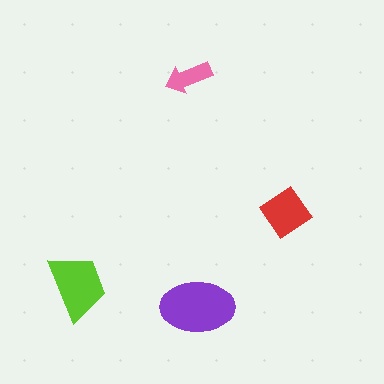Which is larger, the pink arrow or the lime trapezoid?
The lime trapezoid.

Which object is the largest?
The purple ellipse.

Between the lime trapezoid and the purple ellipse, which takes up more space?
The purple ellipse.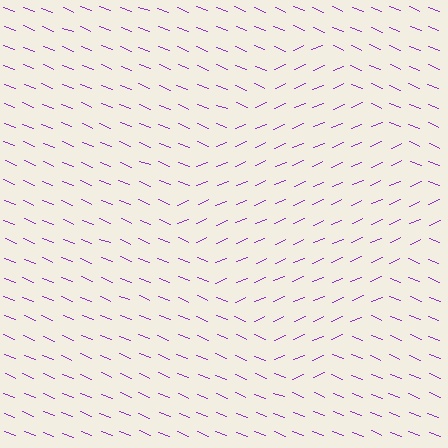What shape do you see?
I see a diamond.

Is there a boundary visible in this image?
Yes, there is a texture boundary formed by a change in line orientation.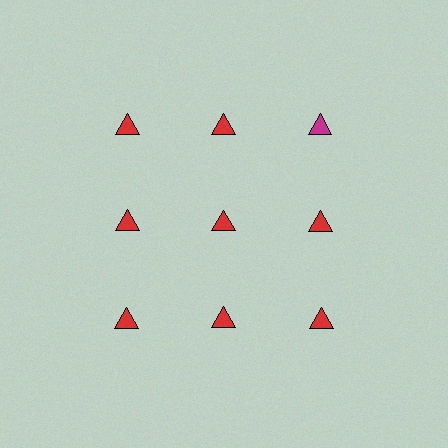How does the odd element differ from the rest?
It has a different color: magenta instead of red.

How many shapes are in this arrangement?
There are 9 shapes arranged in a grid pattern.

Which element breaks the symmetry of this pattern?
The magenta triangle in the top row, center column breaks the symmetry. All other shapes are red triangles.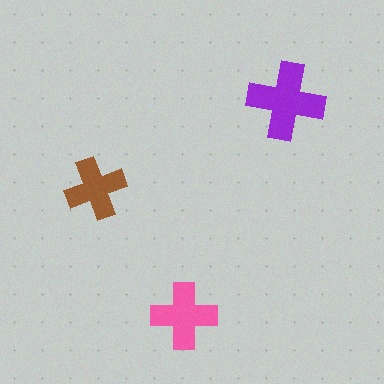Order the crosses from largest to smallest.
the purple one, the pink one, the brown one.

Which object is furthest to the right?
The purple cross is rightmost.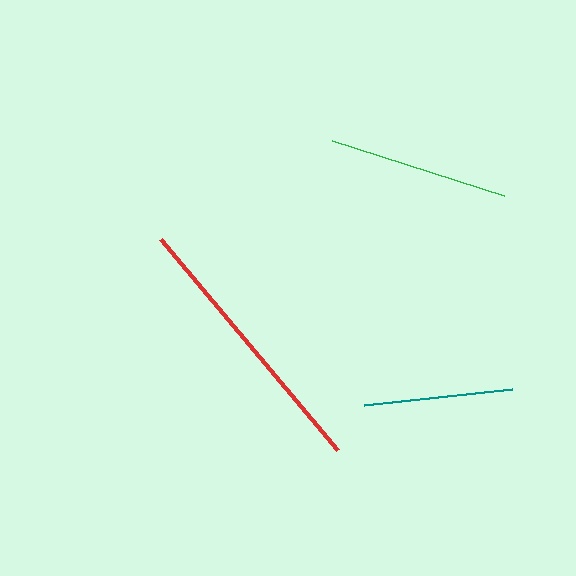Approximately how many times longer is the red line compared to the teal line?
The red line is approximately 1.8 times the length of the teal line.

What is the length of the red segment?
The red segment is approximately 275 pixels long.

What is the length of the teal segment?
The teal segment is approximately 150 pixels long.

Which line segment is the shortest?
The teal line is the shortest at approximately 150 pixels.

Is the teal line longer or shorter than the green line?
The green line is longer than the teal line.